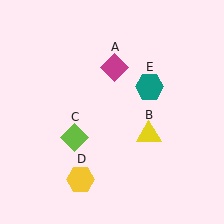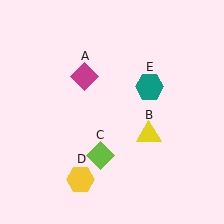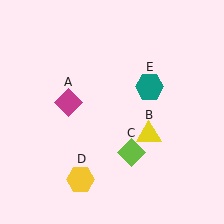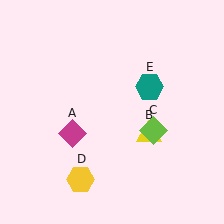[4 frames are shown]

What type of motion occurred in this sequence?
The magenta diamond (object A), lime diamond (object C) rotated counterclockwise around the center of the scene.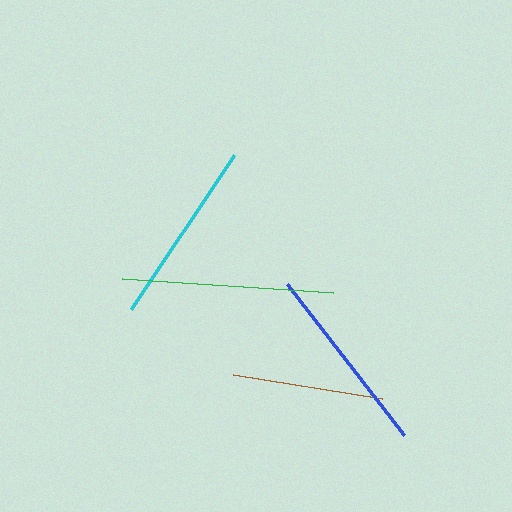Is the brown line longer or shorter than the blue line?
The blue line is longer than the brown line.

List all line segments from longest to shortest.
From longest to shortest: green, blue, cyan, brown.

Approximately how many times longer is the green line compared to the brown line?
The green line is approximately 1.4 times the length of the brown line.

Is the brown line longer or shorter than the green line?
The green line is longer than the brown line.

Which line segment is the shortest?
The brown line is the shortest at approximately 150 pixels.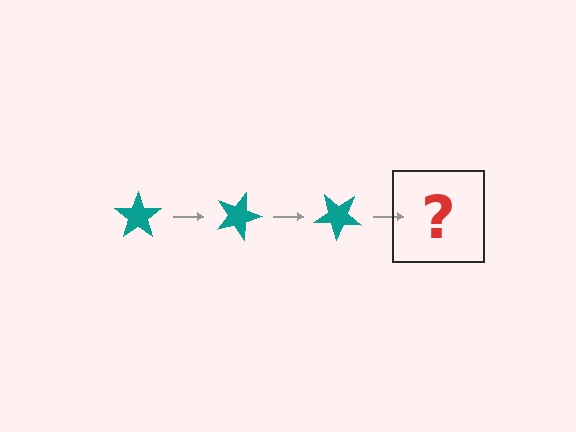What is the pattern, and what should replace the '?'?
The pattern is that the star rotates 20 degrees each step. The '?' should be a teal star rotated 60 degrees.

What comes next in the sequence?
The next element should be a teal star rotated 60 degrees.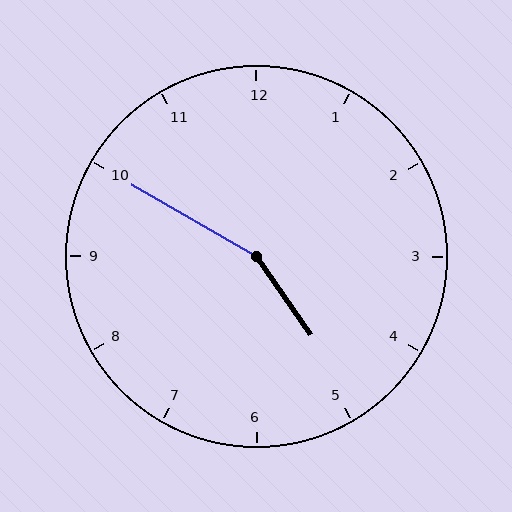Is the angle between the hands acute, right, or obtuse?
It is obtuse.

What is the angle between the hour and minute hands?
Approximately 155 degrees.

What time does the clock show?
4:50.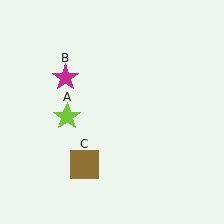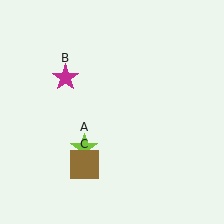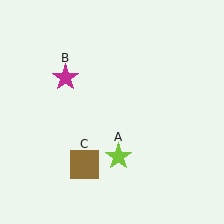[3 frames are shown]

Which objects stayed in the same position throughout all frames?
Magenta star (object B) and brown square (object C) remained stationary.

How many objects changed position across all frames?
1 object changed position: lime star (object A).